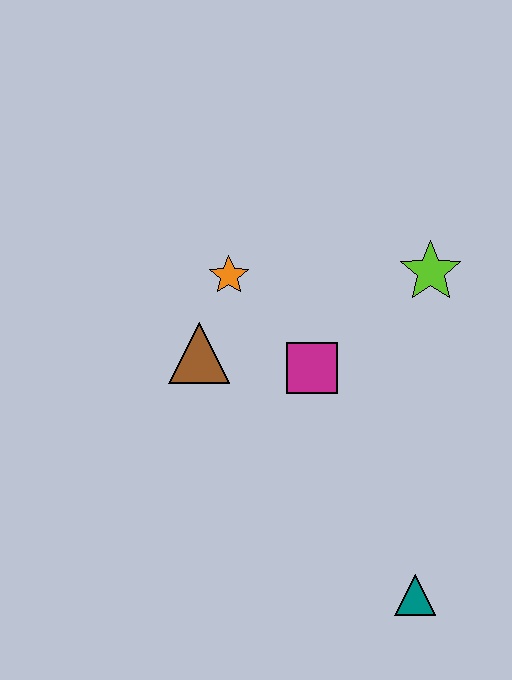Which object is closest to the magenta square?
The brown triangle is closest to the magenta square.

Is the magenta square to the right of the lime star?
No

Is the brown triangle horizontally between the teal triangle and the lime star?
No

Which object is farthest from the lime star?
The teal triangle is farthest from the lime star.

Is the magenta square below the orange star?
Yes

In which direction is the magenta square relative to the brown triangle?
The magenta square is to the right of the brown triangle.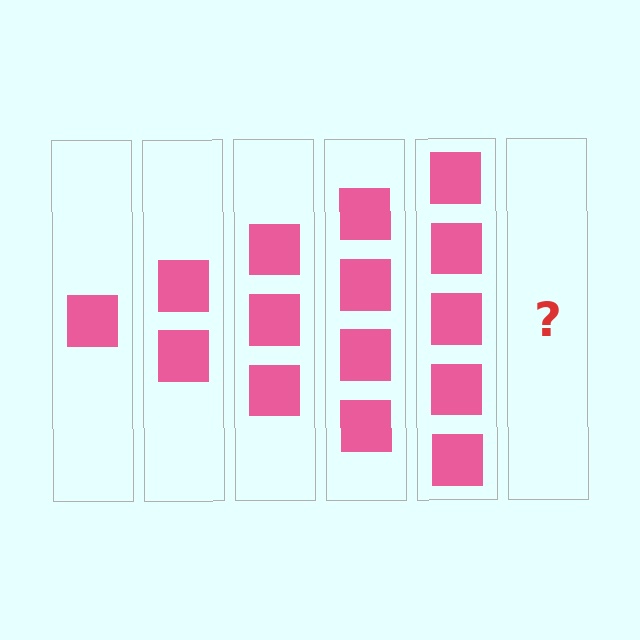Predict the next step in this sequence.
The next step is 6 squares.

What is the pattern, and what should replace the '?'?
The pattern is that each step adds one more square. The '?' should be 6 squares.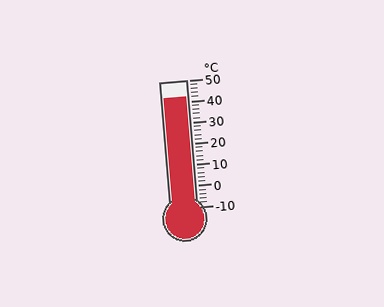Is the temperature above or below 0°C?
The temperature is above 0°C.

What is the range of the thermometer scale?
The thermometer scale ranges from -10°C to 50°C.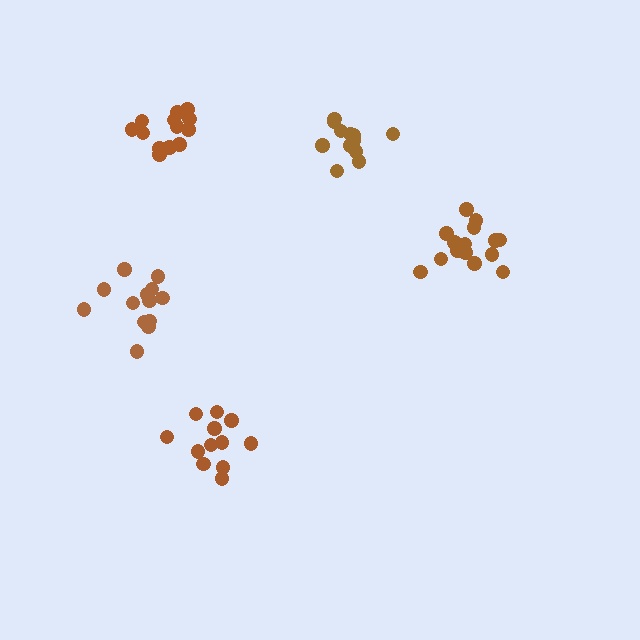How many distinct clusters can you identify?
There are 5 distinct clusters.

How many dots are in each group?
Group 1: 12 dots, Group 2: 12 dots, Group 3: 16 dots, Group 4: 14 dots, Group 5: 13 dots (67 total).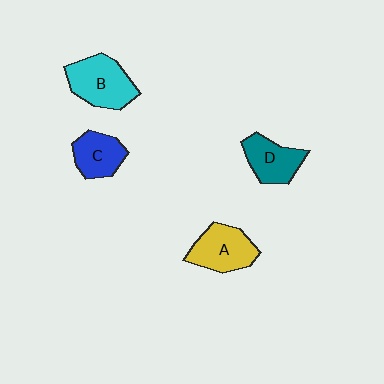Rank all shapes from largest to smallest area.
From largest to smallest: B (cyan), A (yellow), D (teal), C (blue).